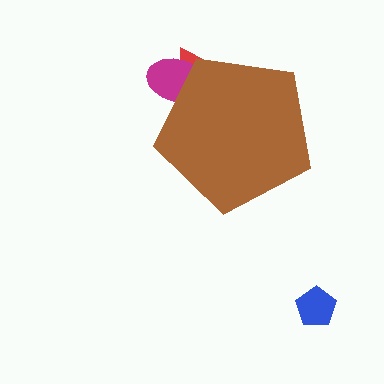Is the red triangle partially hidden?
Yes, the red triangle is partially hidden behind the brown pentagon.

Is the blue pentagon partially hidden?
No, the blue pentagon is fully visible.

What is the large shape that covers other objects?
A brown pentagon.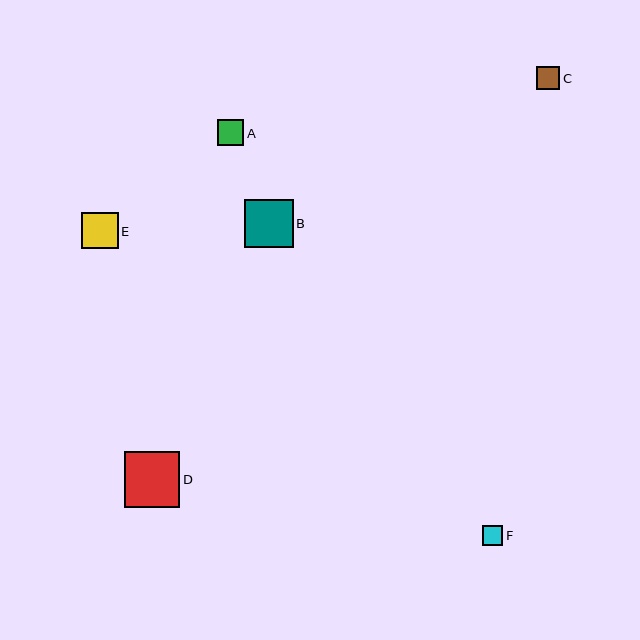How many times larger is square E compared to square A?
Square E is approximately 1.4 times the size of square A.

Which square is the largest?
Square D is the largest with a size of approximately 56 pixels.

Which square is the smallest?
Square F is the smallest with a size of approximately 20 pixels.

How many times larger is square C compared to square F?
Square C is approximately 1.2 times the size of square F.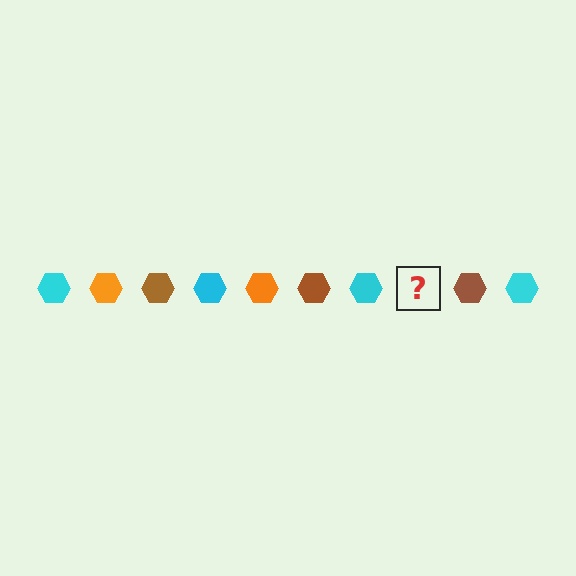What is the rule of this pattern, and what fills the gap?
The rule is that the pattern cycles through cyan, orange, brown hexagons. The gap should be filled with an orange hexagon.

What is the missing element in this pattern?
The missing element is an orange hexagon.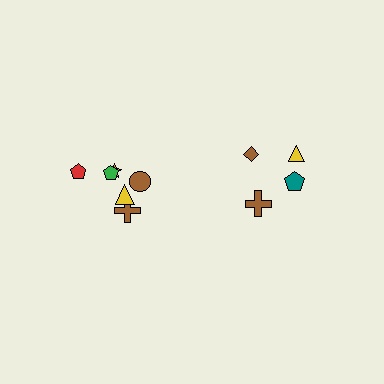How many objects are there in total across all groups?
There are 10 objects.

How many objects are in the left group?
There are 6 objects.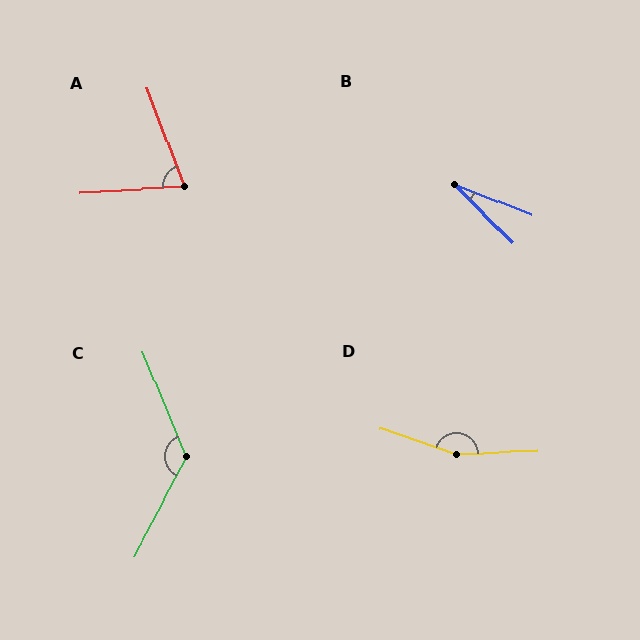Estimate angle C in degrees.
Approximately 130 degrees.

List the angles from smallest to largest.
B (23°), A (73°), C (130°), D (159°).